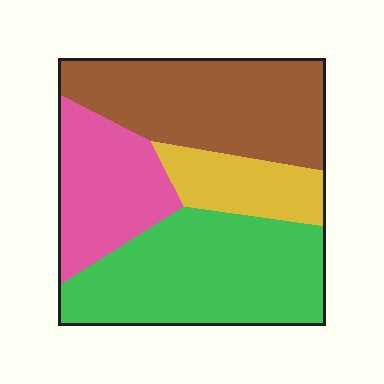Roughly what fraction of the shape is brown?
Brown covers around 30% of the shape.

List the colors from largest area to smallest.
From largest to smallest: green, brown, pink, yellow.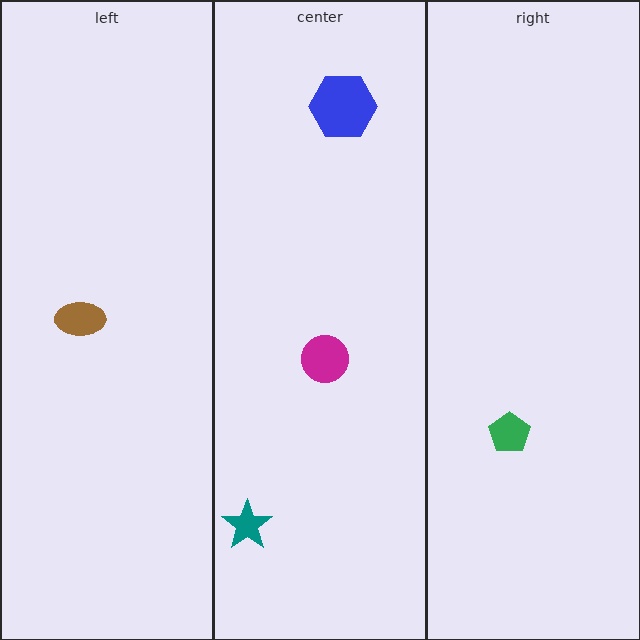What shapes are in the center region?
The teal star, the blue hexagon, the magenta circle.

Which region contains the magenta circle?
The center region.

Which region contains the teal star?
The center region.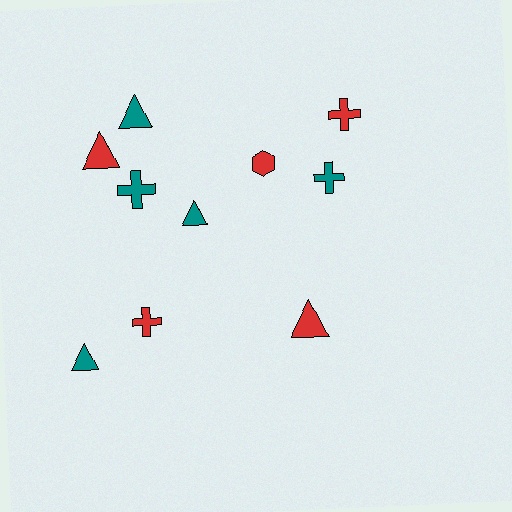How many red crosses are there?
There are 2 red crosses.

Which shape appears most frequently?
Triangle, with 5 objects.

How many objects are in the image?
There are 10 objects.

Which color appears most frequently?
Teal, with 5 objects.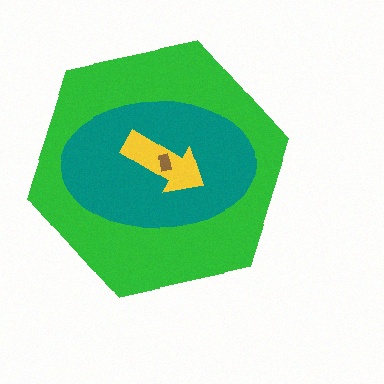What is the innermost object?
The brown rectangle.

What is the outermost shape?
The green hexagon.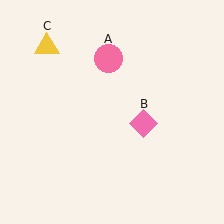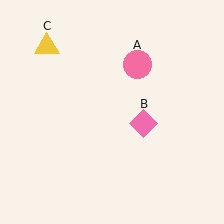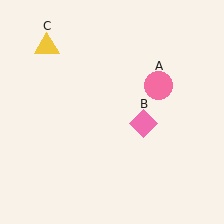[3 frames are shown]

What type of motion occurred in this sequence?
The pink circle (object A) rotated clockwise around the center of the scene.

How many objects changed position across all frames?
1 object changed position: pink circle (object A).